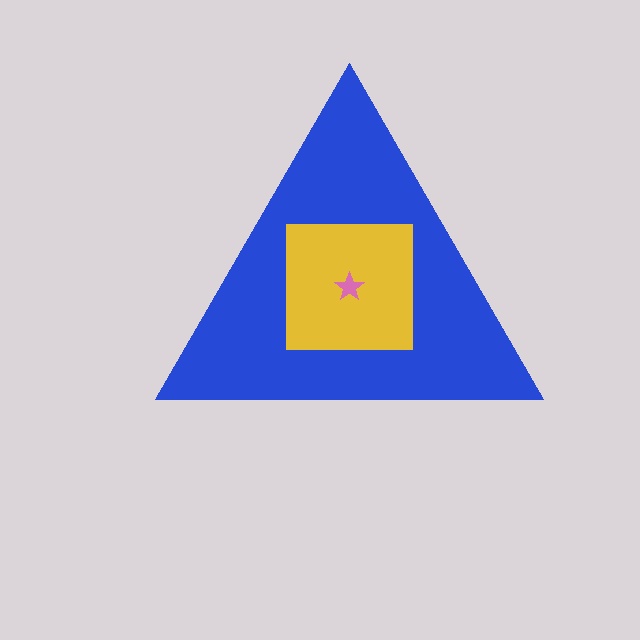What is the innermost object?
The pink star.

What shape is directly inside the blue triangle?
The yellow square.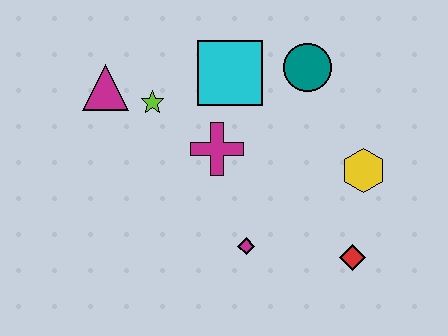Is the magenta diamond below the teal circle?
Yes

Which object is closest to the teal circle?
The cyan square is closest to the teal circle.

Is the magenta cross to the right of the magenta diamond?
No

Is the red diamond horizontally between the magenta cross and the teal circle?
No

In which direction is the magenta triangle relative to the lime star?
The magenta triangle is to the left of the lime star.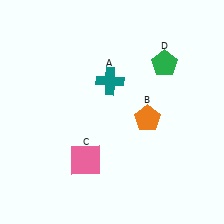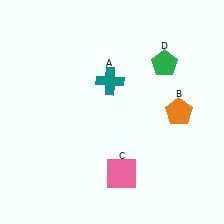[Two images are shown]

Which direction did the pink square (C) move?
The pink square (C) moved right.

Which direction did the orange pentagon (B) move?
The orange pentagon (B) moved right.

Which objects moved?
The objects that moved are: the orange pentagon (B), the pink square (C).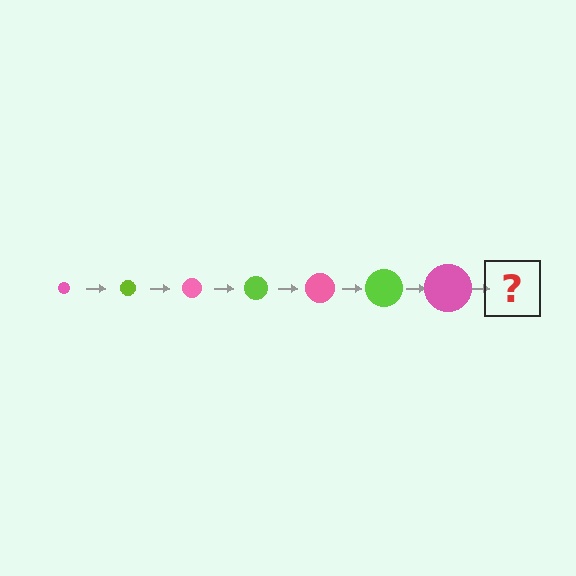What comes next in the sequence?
The next element should be a lime circle, larger than the previous one.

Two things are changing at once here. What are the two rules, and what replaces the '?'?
The two rules are that the circle grows larger each step and the color cycles through pink and lime. The '?' should be a lime circle, larger than the previous one.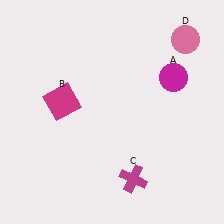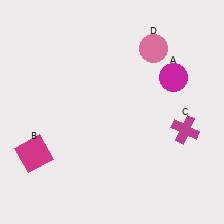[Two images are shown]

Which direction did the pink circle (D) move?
The pink circle (D) moved left.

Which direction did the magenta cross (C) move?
The magenta cross (C) moved right.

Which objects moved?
The objects that moved are: the magenta square (B), the magenta cross (C), the pink circle (D).